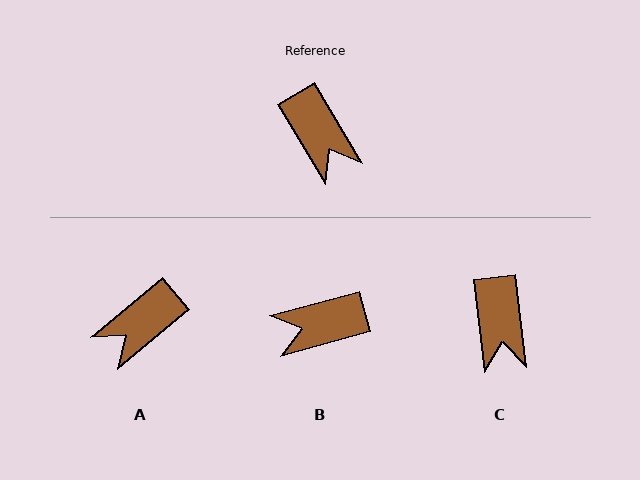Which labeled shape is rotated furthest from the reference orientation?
B, about 106 degrees away.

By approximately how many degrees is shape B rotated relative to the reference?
Approximately 106 degrees clockwise.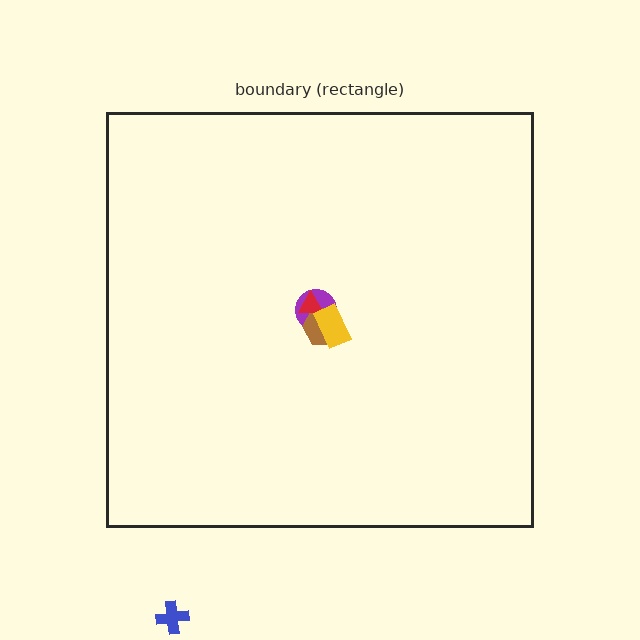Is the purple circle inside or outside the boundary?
Inside.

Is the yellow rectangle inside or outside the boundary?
Inside.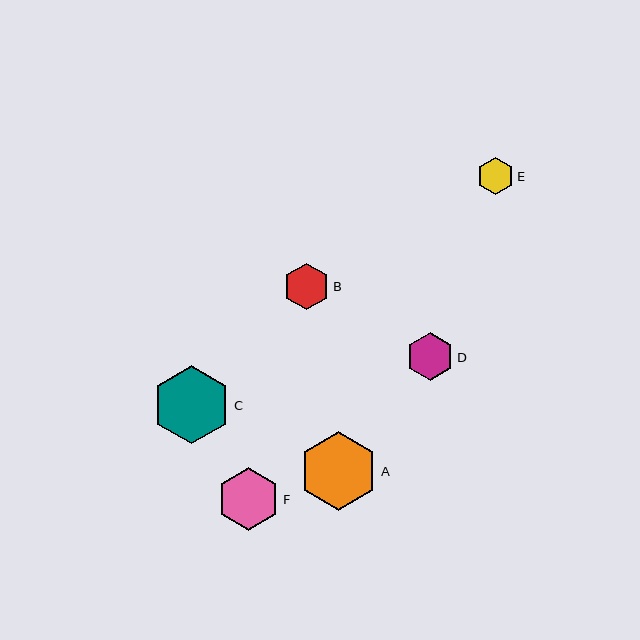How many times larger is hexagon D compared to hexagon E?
Hexagon D is approximately 1.3 times the size of hexagon E.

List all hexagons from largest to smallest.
From largest to smallest: A, C, F, D, B, E.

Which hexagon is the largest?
Hexagon A is the largest with a size of approximately 79 pixels.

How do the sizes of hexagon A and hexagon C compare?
Hexagon A and hexagon C are approximately the same size.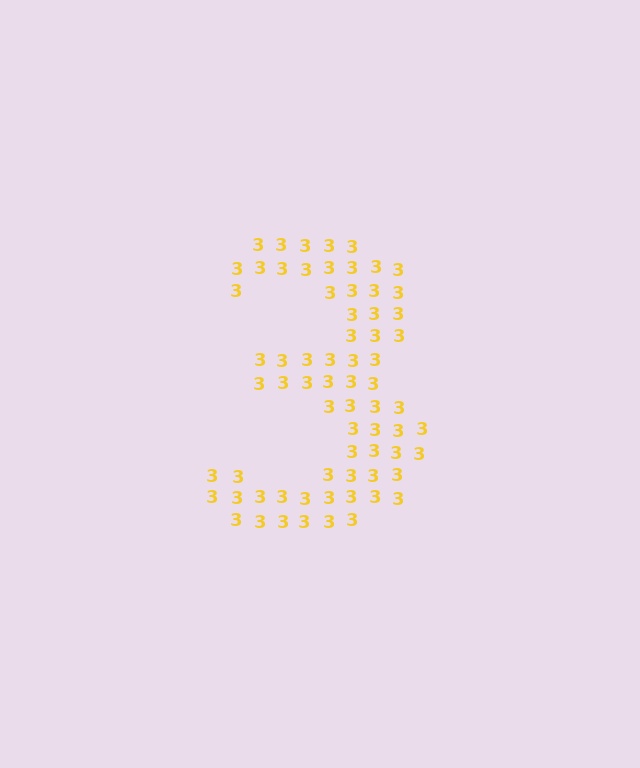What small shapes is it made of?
It is made of small digit 3's.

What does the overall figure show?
The overall figure shows the digit 3.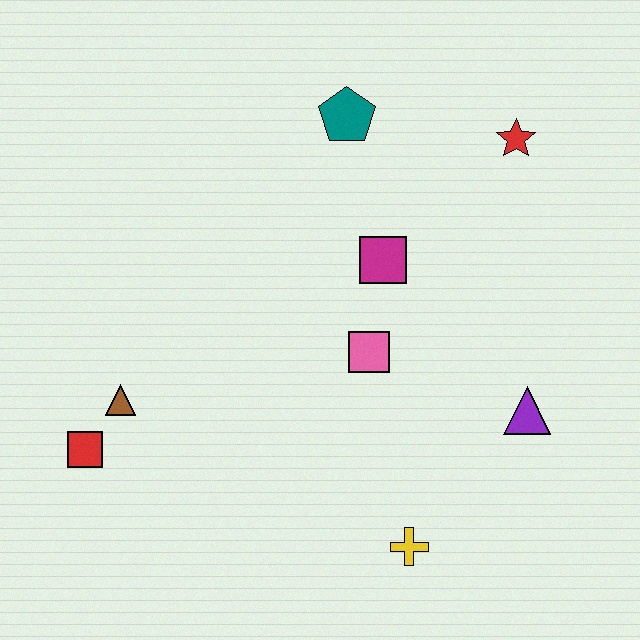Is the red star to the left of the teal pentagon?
No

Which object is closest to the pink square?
The magenta square is closest to the pink square.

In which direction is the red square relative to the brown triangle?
The red square is below the brown triangle.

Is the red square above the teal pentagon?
No